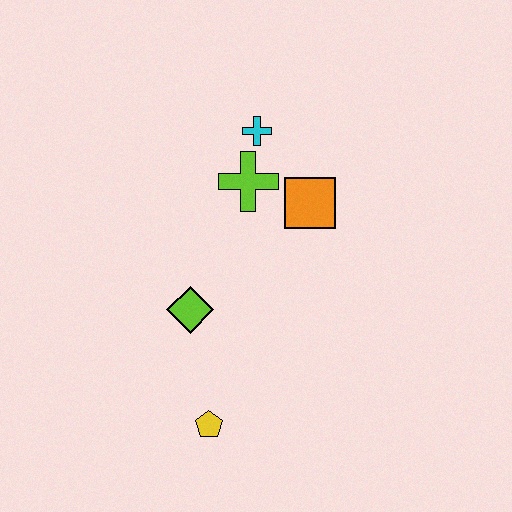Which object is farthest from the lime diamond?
The cyan cross is farthest from the lime diamond.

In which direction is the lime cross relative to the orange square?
The lime cross is to the left of the orange square.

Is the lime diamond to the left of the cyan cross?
Yes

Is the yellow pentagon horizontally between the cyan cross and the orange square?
No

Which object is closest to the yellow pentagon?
The lime diamond is closest to the yellow pentagon.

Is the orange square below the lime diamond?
No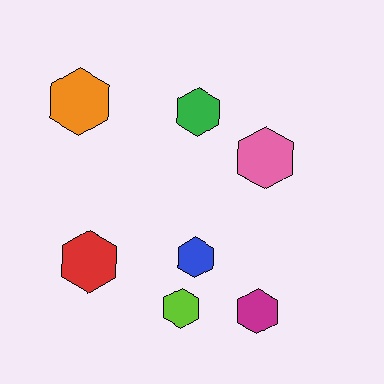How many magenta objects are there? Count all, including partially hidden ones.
There is 1 magenta object.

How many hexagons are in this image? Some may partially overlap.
There are 7 hexagons.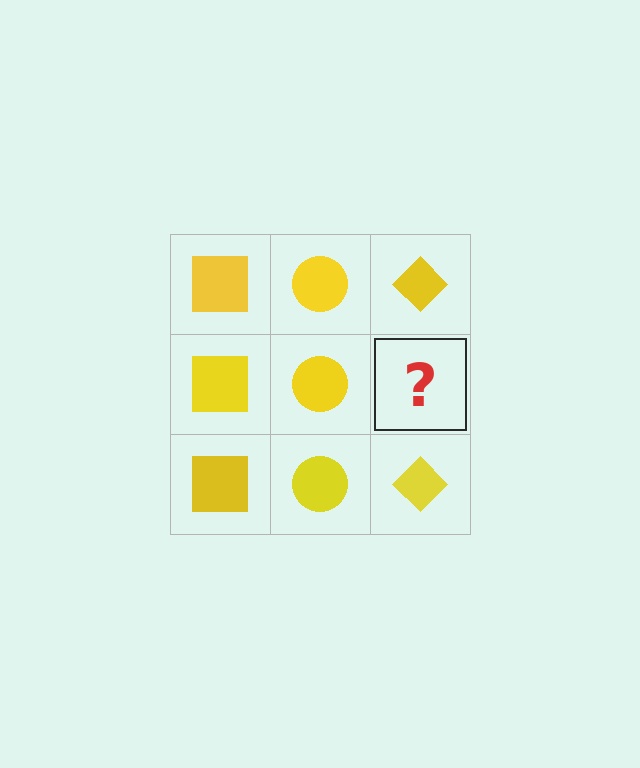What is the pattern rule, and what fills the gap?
The rule is that each column has a consistent shape. The gap should be filled with a yellow diamond.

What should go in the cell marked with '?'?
The missing cell should contain a yellow diamond.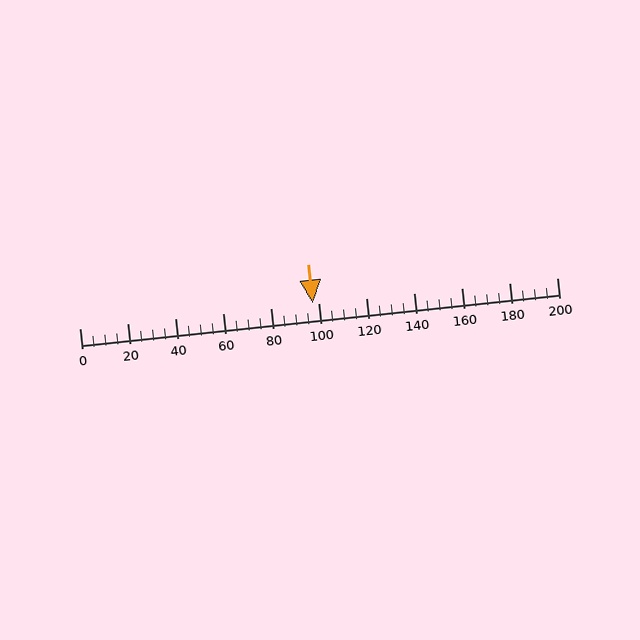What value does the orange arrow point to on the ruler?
The orange arrow points to approximately 98.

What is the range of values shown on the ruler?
The ruler shows values from 0 to 200.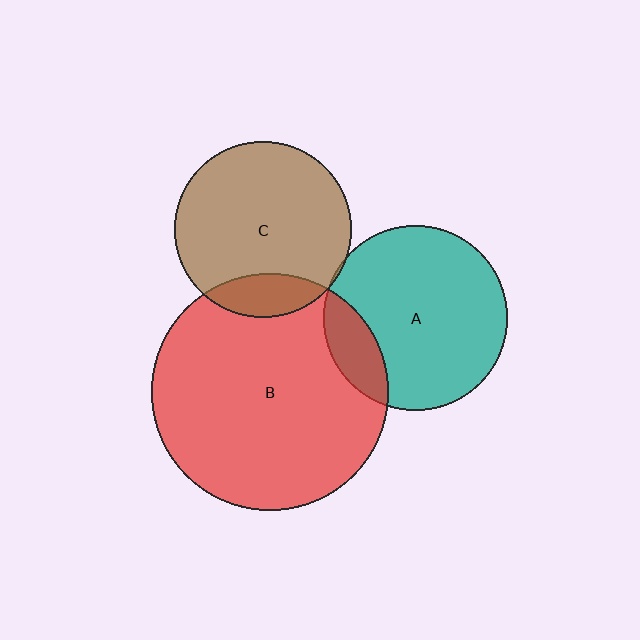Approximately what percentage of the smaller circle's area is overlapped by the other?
Approximately 5%.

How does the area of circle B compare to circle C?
Approximately 1.8 times.